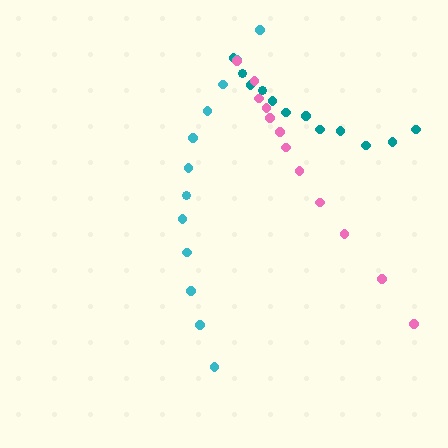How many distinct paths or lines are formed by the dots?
There are 3 distinct paths.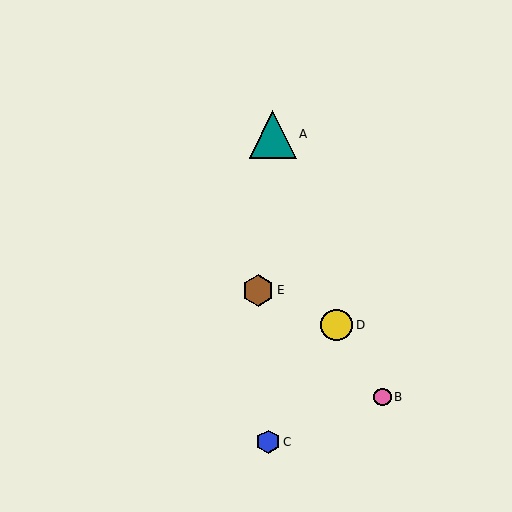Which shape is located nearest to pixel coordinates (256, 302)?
The brown hexagon (labeled E) at (258, 290) is nearest to that location.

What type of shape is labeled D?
Shape D is a yellow circle.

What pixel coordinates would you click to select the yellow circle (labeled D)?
Click at (337, 325) to select the yellow circle D.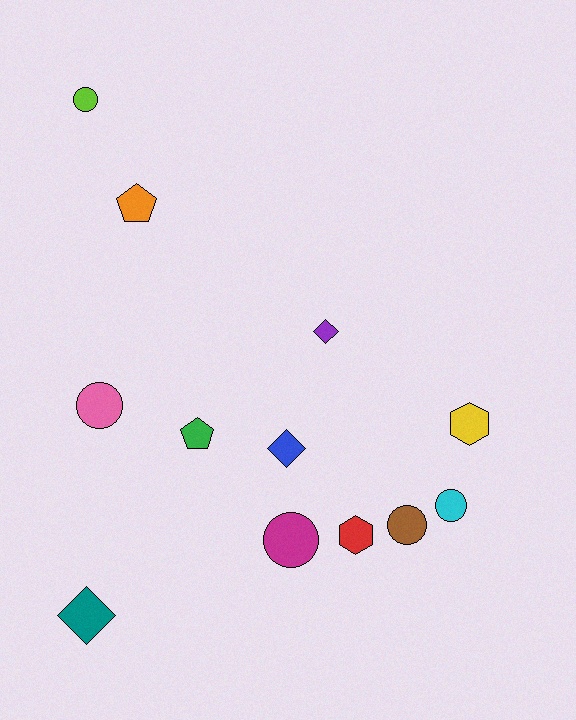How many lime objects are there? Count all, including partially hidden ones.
There is 1 lime object.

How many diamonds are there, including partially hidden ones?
There are 3 diamonds.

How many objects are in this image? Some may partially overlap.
There are 12 objects.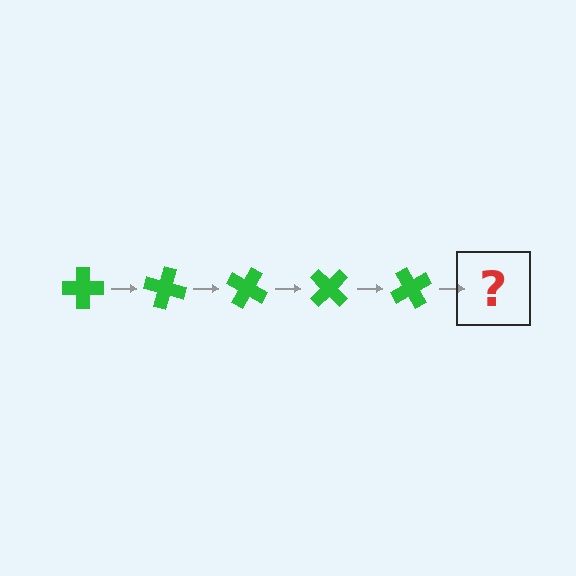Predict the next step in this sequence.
The next step is a green cross rotated 75 degrees.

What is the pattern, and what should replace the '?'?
The pattern is that the cross rotates 15 degrees each step. The '?' should be a green cross rotated 75 degrees.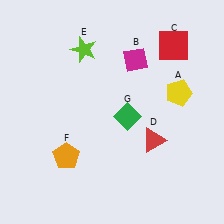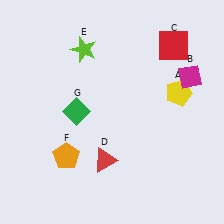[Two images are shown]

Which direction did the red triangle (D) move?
The red triangle (D) moved left.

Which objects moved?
The objects that moved are: the magenta diamond (B), the red triangle (D), the green diamond (G).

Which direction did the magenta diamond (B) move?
The magenta diamond (B) moved right.